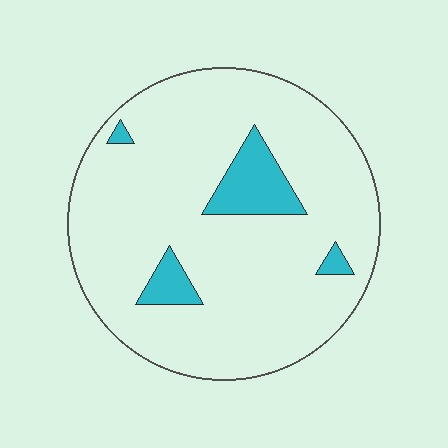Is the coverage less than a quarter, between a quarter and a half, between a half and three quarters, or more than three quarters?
Less than a quarter.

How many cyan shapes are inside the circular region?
4.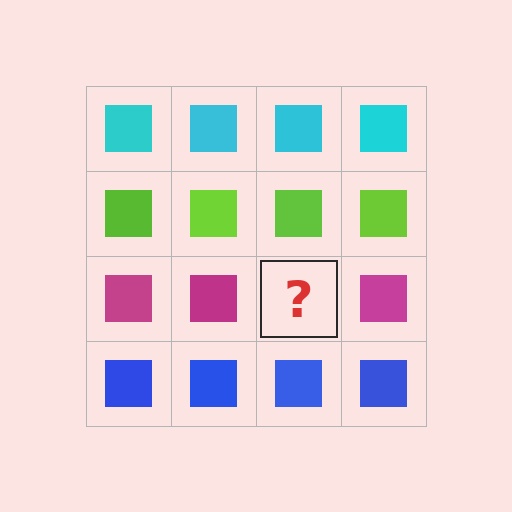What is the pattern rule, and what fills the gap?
The rule is that each row has a consistent color. The gap should be filled with a magenta square.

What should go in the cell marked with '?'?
The missing cell should contain a magenta square.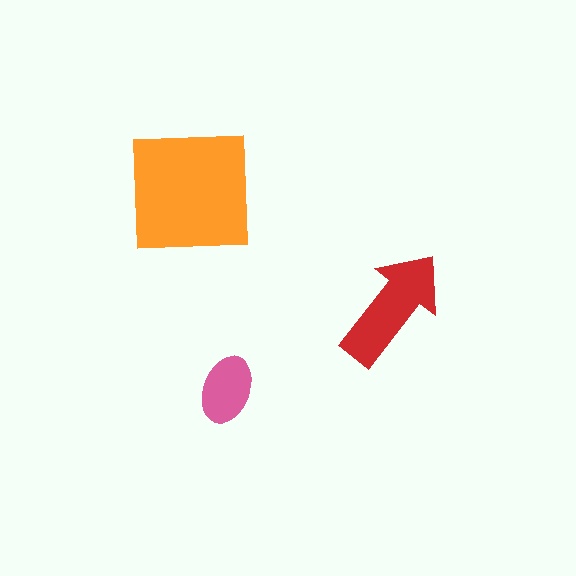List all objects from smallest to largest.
The pink ellipse, the red arrow, the orange square.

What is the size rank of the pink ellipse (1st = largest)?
3rd.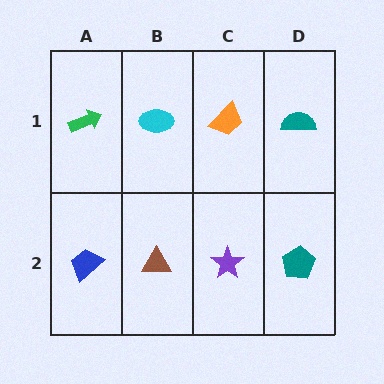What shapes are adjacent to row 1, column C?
A purple star (row 2, column C), a cyan ellipse (row 1, column B), a teal semicircle (row 1, column D).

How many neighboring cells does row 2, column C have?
3.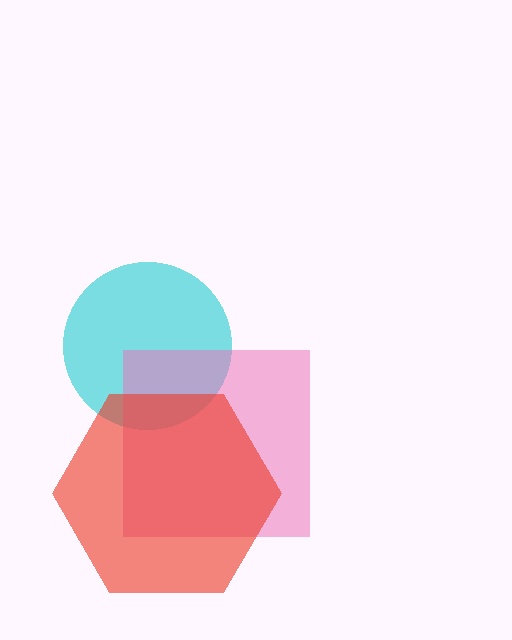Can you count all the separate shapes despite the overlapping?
Yes, there are 3 separate shapes.